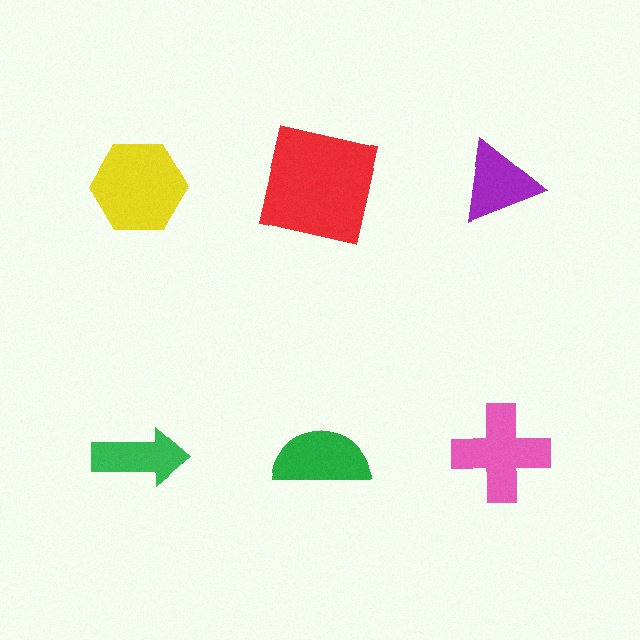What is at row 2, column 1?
A green arrow.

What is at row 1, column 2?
A red square.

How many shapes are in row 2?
3 shapes.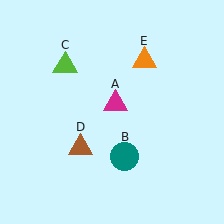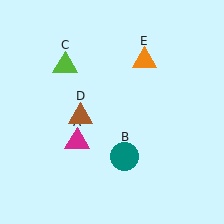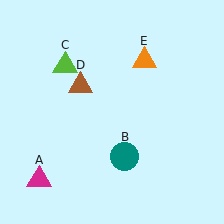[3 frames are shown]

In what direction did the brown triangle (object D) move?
The brown triangle (object D) moved up.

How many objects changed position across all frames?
2 objects changed position: magenta triangle (object A), brown triangle (object D).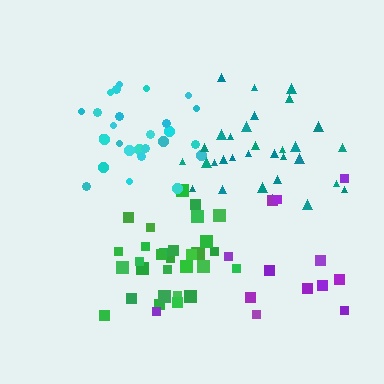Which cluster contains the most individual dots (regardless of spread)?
Green (31).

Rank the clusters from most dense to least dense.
cyan, green, teal, purple.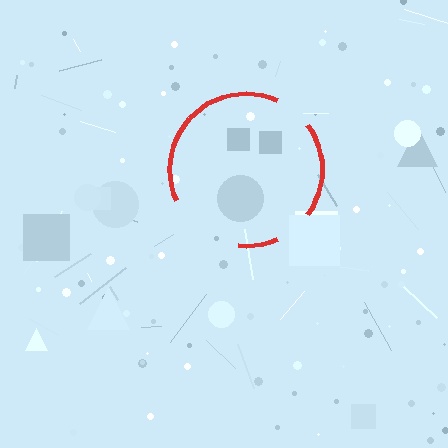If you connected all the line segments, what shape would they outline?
They would outline a circle.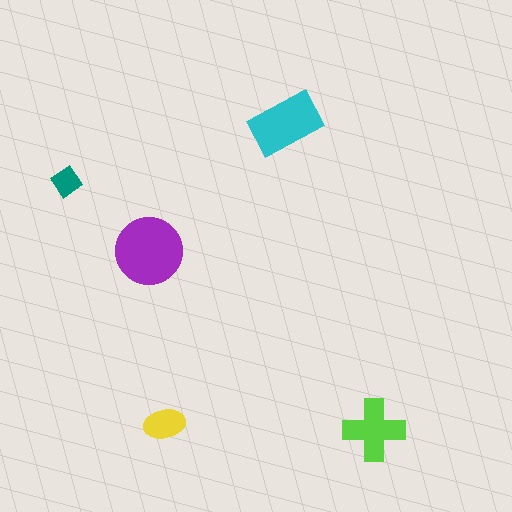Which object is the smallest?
The teal diamond.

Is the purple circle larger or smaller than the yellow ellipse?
Larger.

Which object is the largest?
The purple circle.